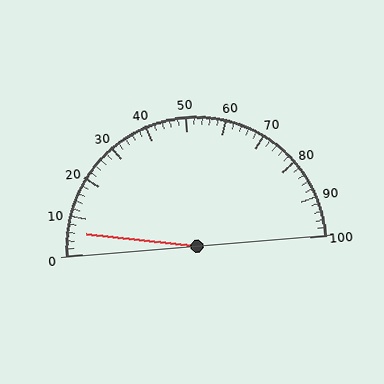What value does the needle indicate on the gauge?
The needle indicates approximately 6.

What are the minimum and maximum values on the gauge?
The gauge ranges from 0 to 100.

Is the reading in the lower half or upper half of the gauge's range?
The reading is in the lower half of the range (0 to 100).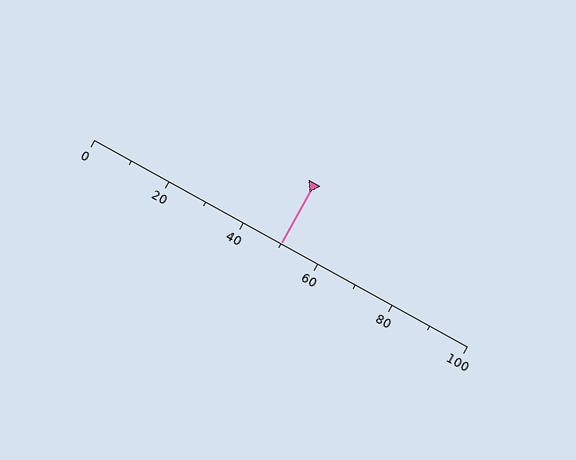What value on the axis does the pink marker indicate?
The marker indicates approximately 50.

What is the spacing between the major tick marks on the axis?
The major ticks are spaced 20 apart.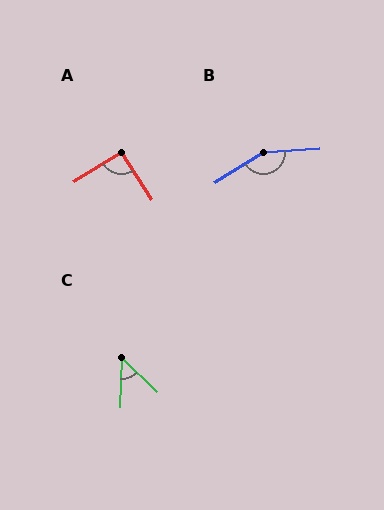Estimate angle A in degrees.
Approximately 91 degrees.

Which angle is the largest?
B, at approximately 152 degrees.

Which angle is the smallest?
C, at approximately 48 degrees.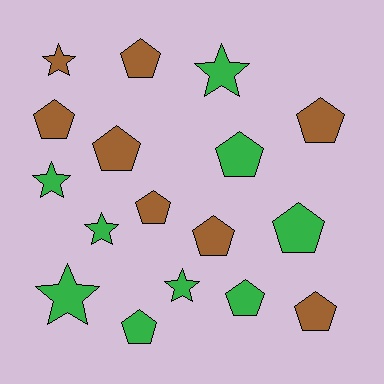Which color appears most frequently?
Green, with 9 objects.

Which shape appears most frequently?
Pentagon, with 11 objects.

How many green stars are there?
There are 5 green stars.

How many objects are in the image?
There are 17 objects.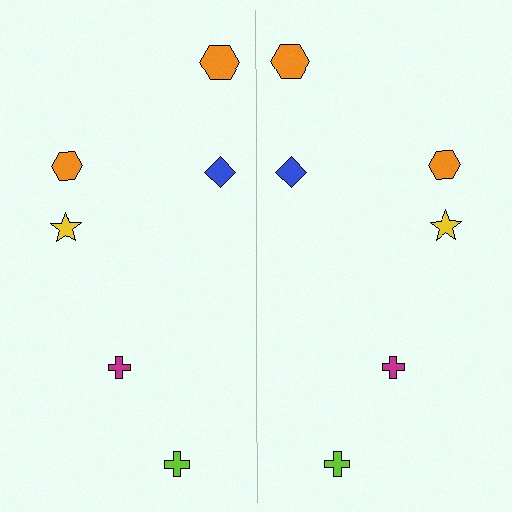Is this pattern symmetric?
Yes, this pattern has bilateral (reflection) symmetry.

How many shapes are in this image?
There are 12 shapes in this image.